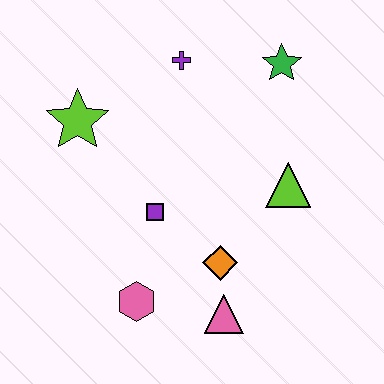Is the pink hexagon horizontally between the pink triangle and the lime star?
Yes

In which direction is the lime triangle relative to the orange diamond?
The lime triangle is above the orange diamond.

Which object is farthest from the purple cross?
The pink triangle is farthest from the purple cross.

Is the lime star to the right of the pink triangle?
No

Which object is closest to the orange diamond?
The pink triangle is closest to the orange diamond.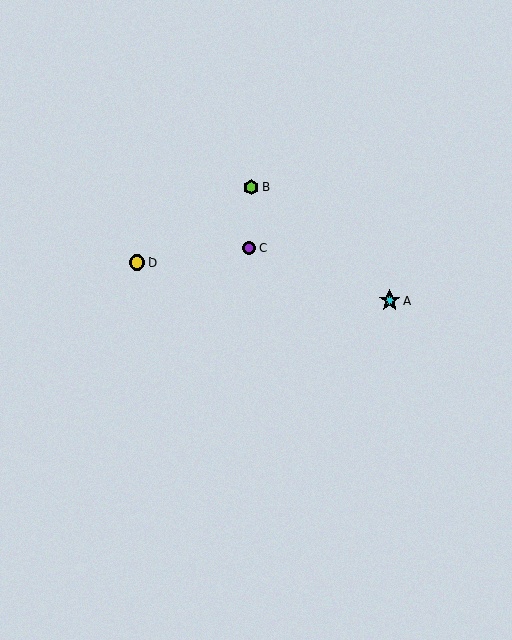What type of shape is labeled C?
Shape C is a purple circle.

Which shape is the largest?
The cyan star (labeled A) is the largest.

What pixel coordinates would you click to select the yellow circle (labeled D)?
Click at (137, 263) to select the yellow circle D.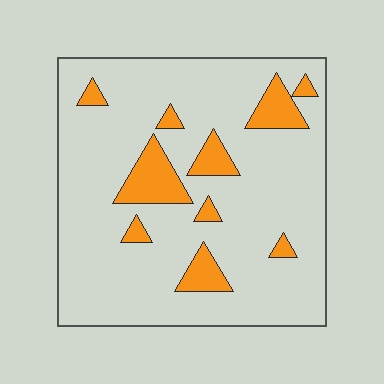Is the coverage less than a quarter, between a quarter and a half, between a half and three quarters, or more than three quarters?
Less than a quarter.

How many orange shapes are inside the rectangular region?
10.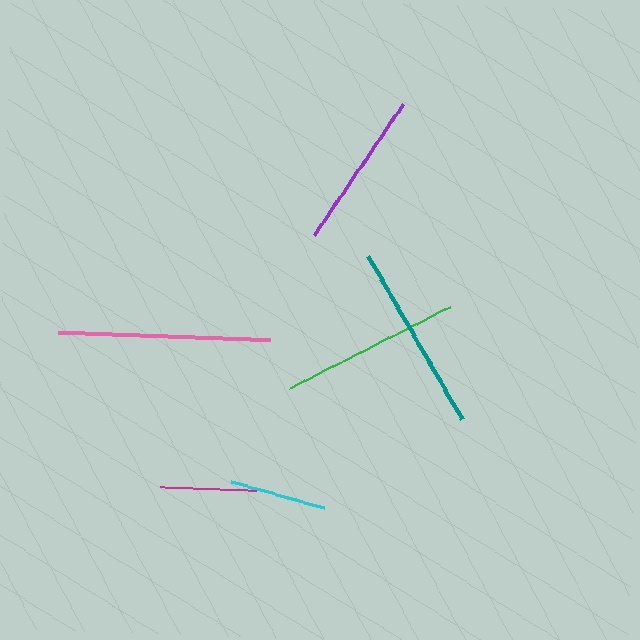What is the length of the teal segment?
The teal segment is approximately 189 pixels long.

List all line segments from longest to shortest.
From longest to shortest: pink, teal, green, purple, cyan, magenta.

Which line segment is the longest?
The pink line is the longest at approximately 211 pixels.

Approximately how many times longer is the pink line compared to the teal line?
The pink line is approximately 1.1 times the length of the teal line.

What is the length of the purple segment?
The purple segment is approximately 158 pixels long.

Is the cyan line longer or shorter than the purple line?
The purple line is longer than the cyan line.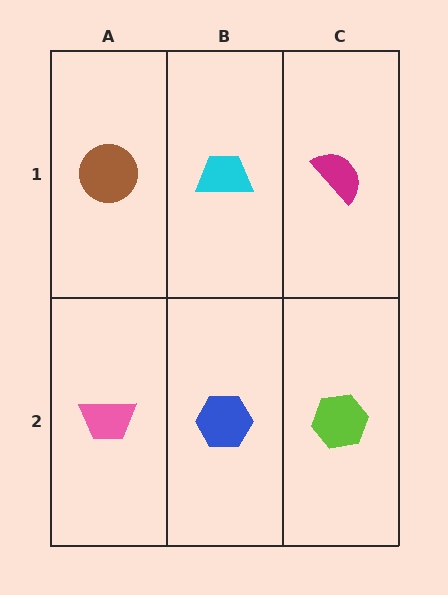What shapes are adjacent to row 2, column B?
A cyan trapezoid (row 1, column B), a pink trapezoid (row 2, column A), a lime hexagon (row 2, column C).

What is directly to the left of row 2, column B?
A pink trapezoid.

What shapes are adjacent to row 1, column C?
A lime hexagon (row 2, column C), a cyan trapezoid (row 1, column B).